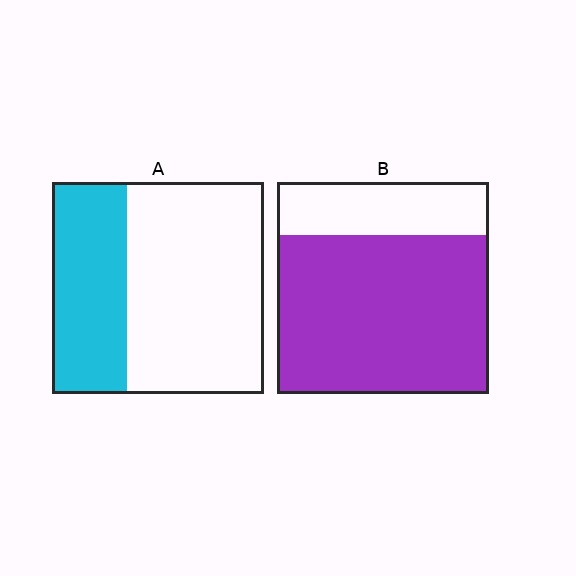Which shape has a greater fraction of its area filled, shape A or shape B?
Shape B.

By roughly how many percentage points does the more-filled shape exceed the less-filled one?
By roughly 40 percentage points (B over A).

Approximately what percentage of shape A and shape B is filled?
A is approximately 35% and B is approximately 75%.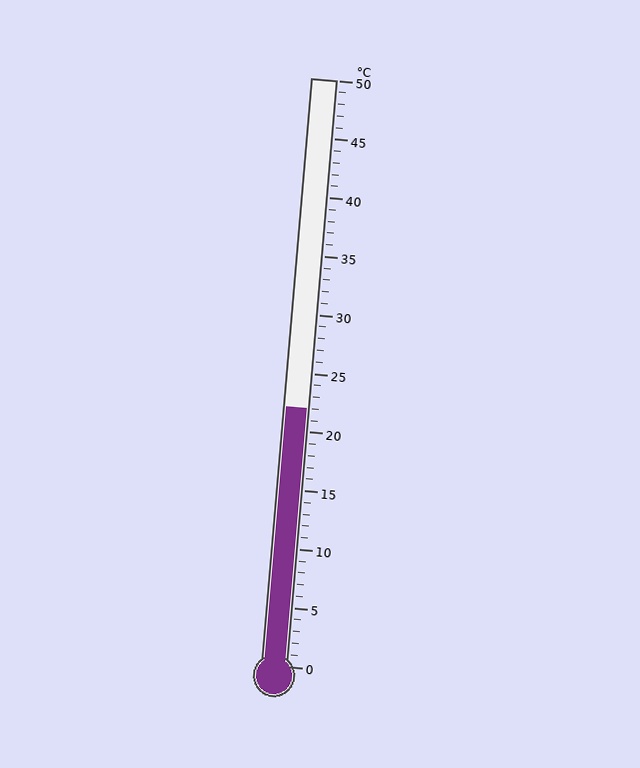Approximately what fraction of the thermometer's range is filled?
The thermometer is filled to approximately 45% of its range.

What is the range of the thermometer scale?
The thermometer scale ranges from 0°C to 50°C.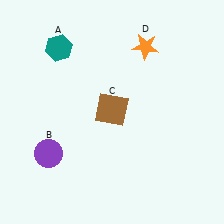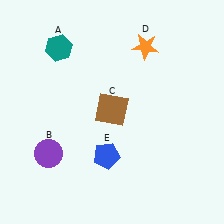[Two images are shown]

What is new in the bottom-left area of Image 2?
A blue pentagon (E) was added in the bottom-left area of Image 2.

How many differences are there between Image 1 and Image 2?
There is 1 difference between the two images.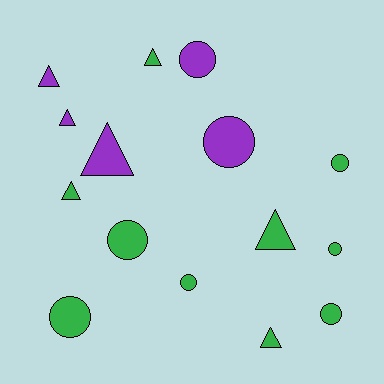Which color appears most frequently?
Green, with 10 objects.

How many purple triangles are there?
There are 3 purple triangles.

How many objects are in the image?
There are 15 objects.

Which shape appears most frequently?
Circle, with 8 objects.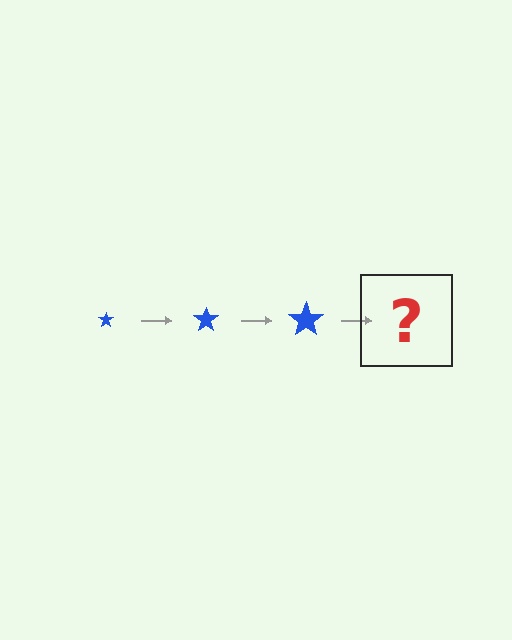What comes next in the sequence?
The next element should be a blue star, larger than the previous one.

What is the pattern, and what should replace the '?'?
The pattern is that the star gets progressively larger each step. The '?' should be a blue star, larger than the previous one.